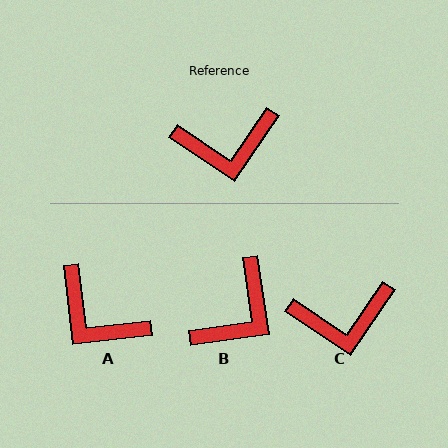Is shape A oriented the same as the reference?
No, it is off by about 49 degrees.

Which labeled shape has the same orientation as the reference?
C.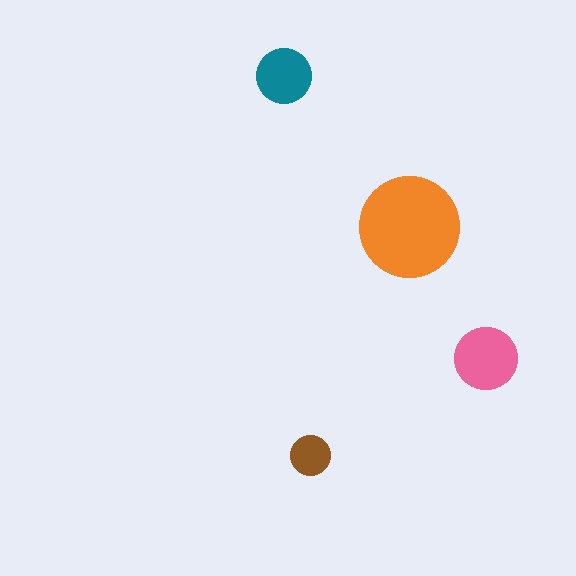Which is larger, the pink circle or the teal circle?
The pink one.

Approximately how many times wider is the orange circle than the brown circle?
About 2.5 times wider.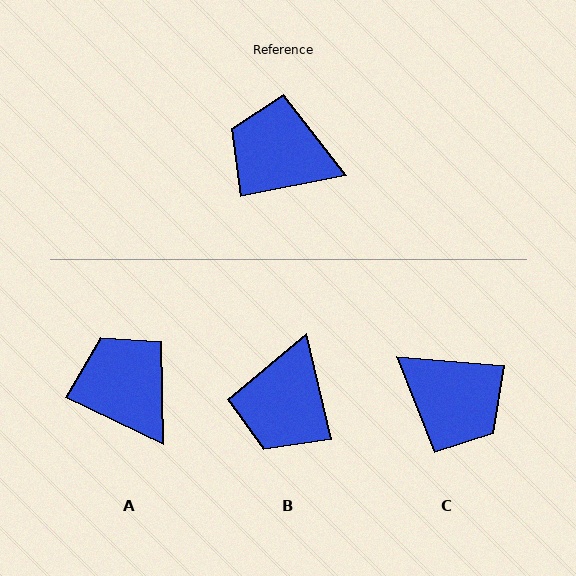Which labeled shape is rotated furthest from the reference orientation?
C, about 164 degrees away.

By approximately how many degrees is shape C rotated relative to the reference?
Approximately 164 degrees counter-clockwise.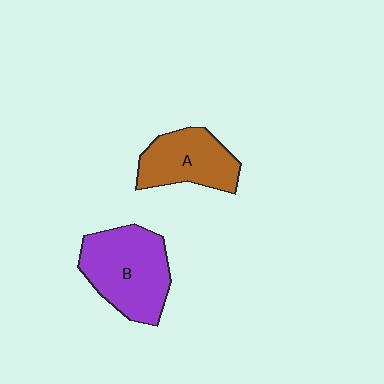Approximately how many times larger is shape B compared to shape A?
Approximately 1.4 times.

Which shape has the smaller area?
Shape A (brown).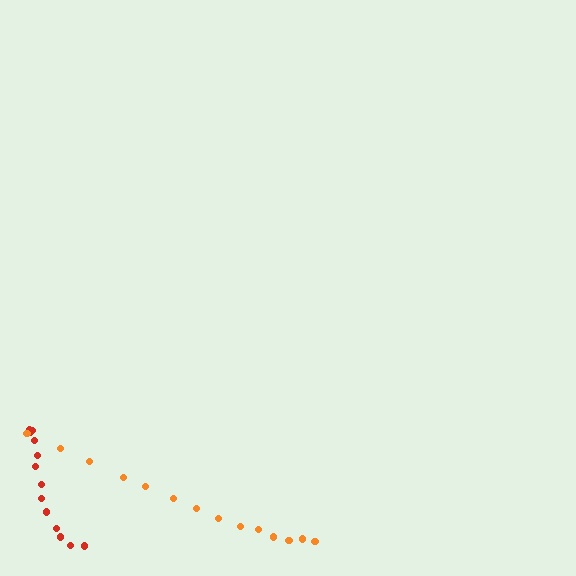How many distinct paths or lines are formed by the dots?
There are 2 distinct paths.